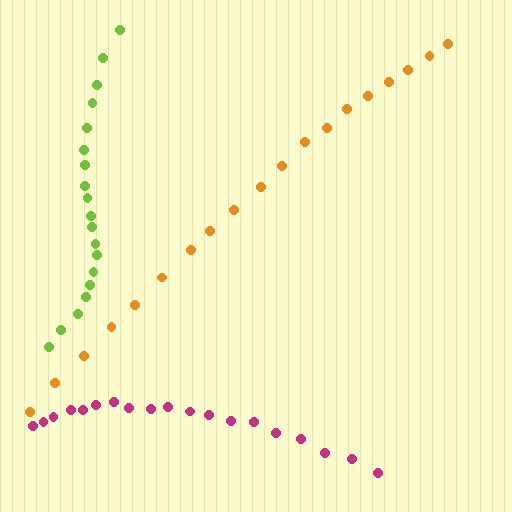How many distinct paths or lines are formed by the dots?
There are 3 distinct paths.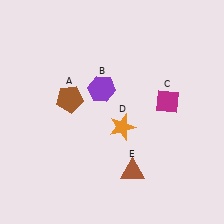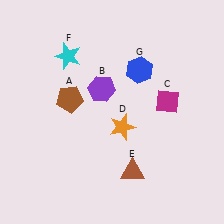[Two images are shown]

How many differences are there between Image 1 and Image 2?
There are 2 differences between the two images.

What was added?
A cyan star (F), a blue hexagon (G) were added in Image 2.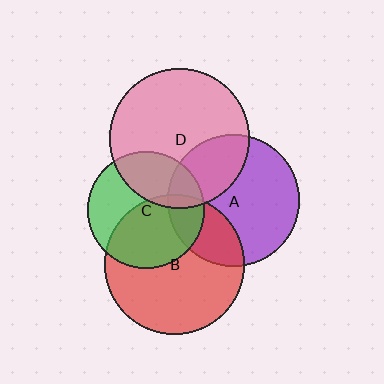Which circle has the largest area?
Circle D (pink).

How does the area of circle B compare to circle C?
Approximately 1.4 times.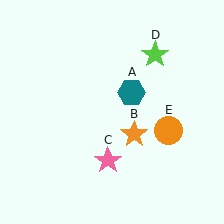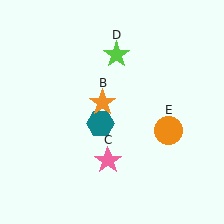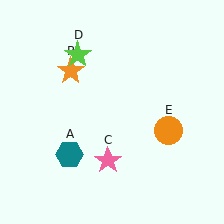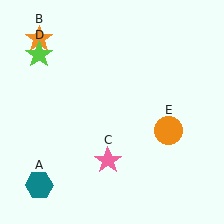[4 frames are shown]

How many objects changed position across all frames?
3 objects changed position: teal hexagon (object A), orange star (object B), lime star (object D).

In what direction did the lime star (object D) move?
The lime star (object D) moved left.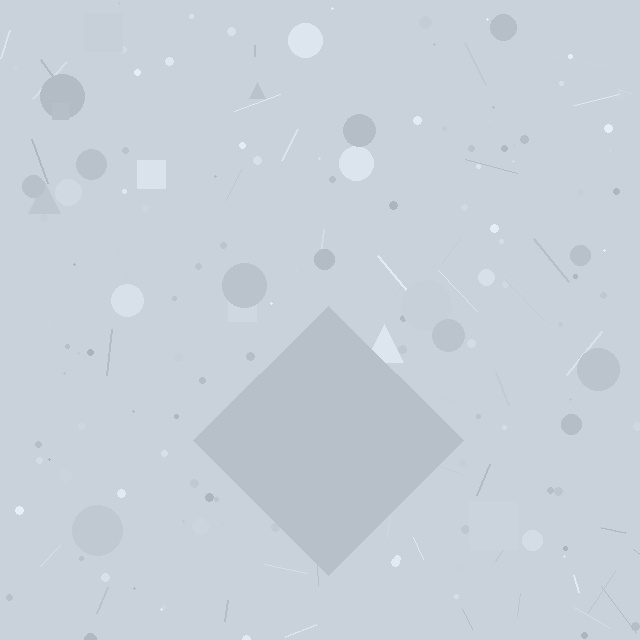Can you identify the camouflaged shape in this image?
The camouflaged shape is a diamond.